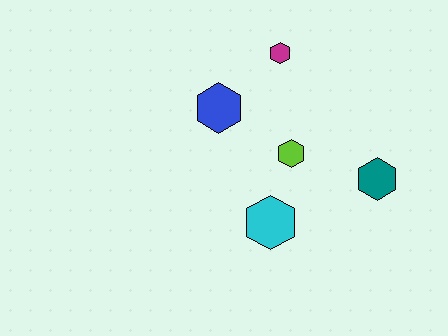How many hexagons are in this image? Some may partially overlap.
There are 5 hexagons.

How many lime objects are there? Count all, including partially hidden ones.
There is 1 lime object.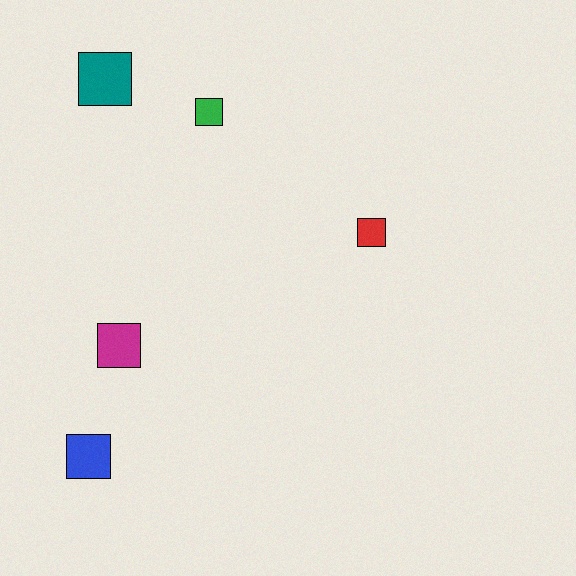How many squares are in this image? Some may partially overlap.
There are 5 squares.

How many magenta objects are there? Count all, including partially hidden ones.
There is 1 magenta object.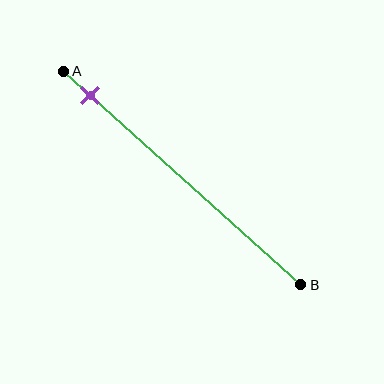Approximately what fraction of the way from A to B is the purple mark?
The purple mark is approximately 10% of the way from A to B.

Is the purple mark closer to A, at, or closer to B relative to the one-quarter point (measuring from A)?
The purple mark is closer to point A than the one-quarter point of segment AB.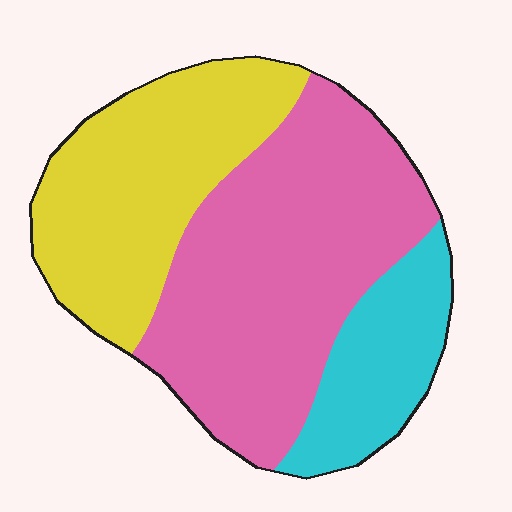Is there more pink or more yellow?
Pink.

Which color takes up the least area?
Cyan, at roughly 15%.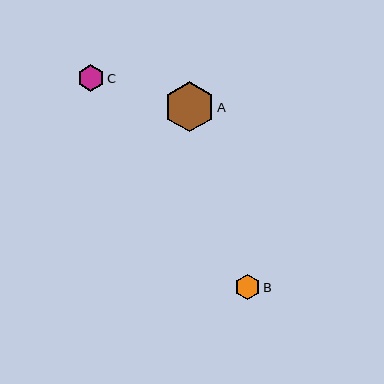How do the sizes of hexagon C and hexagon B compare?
Hexagon C and hexagon B are approximately the same size.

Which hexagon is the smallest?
Hexagon B is the smallest with a size of approximately 25 pixels.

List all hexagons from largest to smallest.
From largest to smallest: A, C, B.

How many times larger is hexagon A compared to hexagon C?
Hexagon A is approximately 1.9 times the size of hexagon C.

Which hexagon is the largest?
Hexagon A is the largest with a size of approximately 50 pixels.